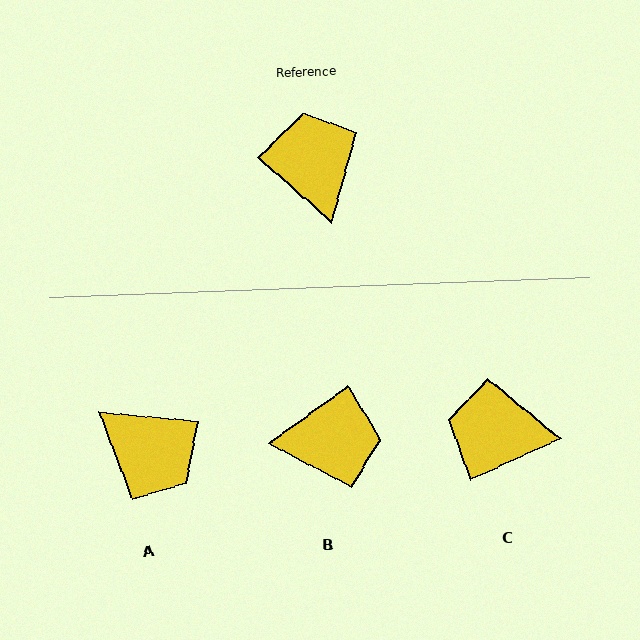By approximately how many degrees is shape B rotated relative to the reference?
Approximately 103 degrees clockwise.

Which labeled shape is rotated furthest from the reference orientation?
A, about 144 degrees away.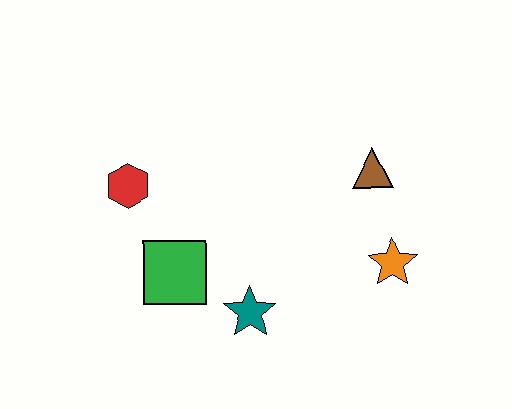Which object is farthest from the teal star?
The brown triangle is farthest from the teal star.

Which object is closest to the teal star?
The green square is closest to the teal star.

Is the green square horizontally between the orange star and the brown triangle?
No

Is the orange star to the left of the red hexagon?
No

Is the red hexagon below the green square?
No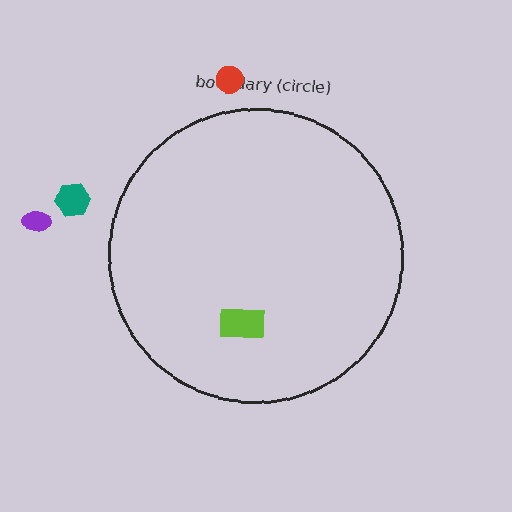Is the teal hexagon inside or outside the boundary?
Outside.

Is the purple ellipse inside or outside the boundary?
Outside.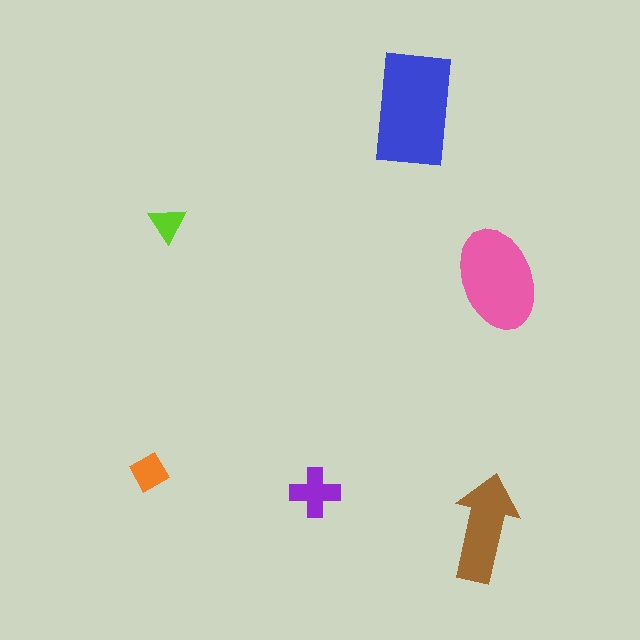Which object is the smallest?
The lime triangle.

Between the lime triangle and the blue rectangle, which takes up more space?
The blue rectangle.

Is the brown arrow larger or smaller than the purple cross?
Larger.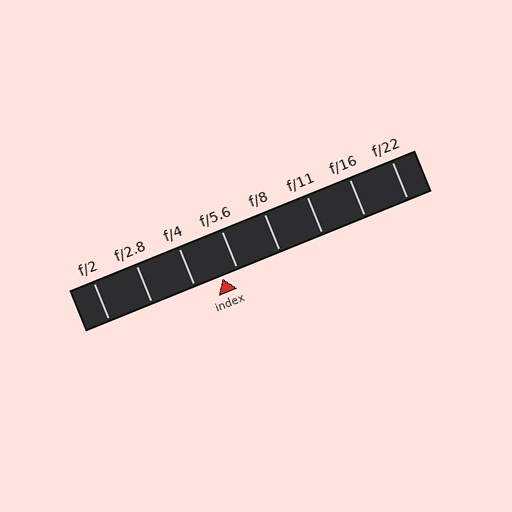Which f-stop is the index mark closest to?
The index mark is closest to f/5.6.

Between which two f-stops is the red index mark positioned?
The index mark is between f/4 and f/5.6.